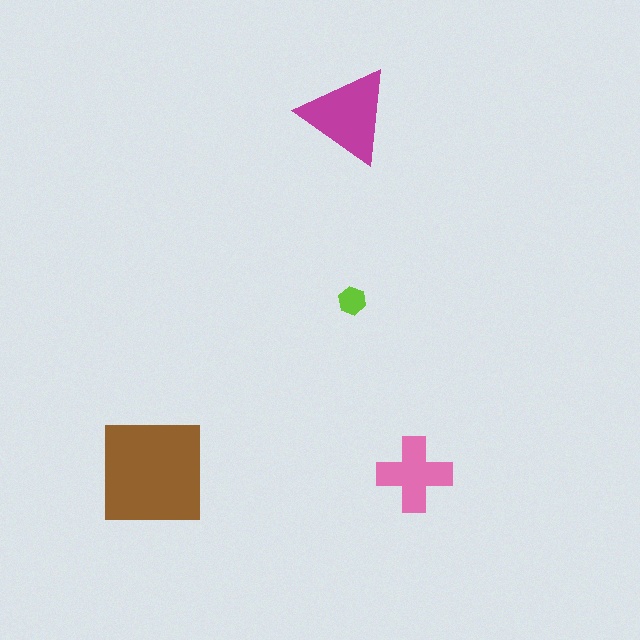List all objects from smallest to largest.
The lime hexagon, the pink cross, the magenta triangle, the brown square.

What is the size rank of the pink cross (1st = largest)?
3rd.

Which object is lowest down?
The pink cross is bottommost.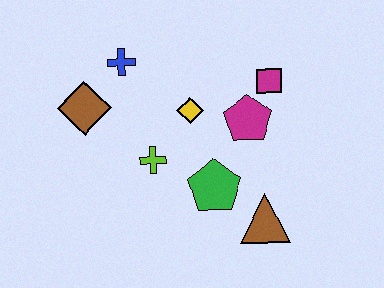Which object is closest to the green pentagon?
The brown triangle is closest to the green pentagon.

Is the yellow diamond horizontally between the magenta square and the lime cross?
Yes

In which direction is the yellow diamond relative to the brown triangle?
The yellow diamond is above the brown triangle.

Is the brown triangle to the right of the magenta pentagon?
Yes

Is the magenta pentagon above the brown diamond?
No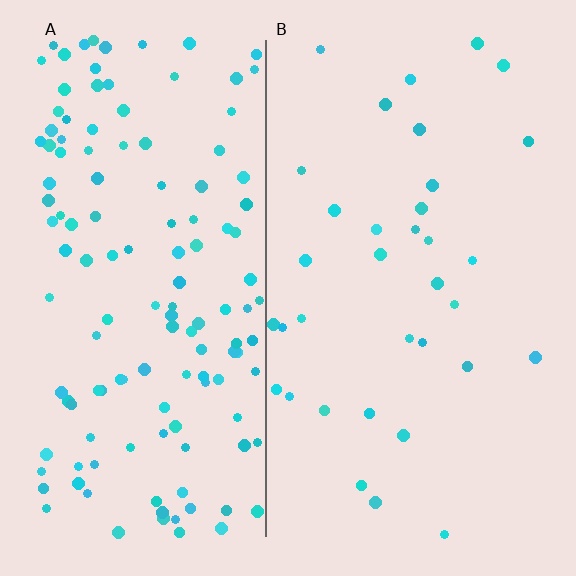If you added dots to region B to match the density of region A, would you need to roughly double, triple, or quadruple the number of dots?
Approximately quadruple.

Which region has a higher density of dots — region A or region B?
A (the left).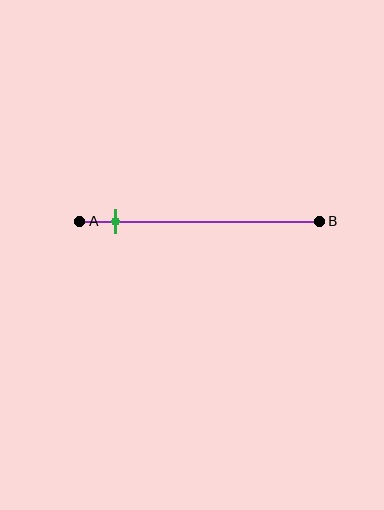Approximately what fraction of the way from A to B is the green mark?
The green mark is approximately 15% of the way from A to B.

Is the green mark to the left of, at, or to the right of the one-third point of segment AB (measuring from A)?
The green mark is to the left of the one-third point of segment AB.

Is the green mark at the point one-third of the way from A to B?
No, the mark is at about 15% from A, not at the 33% one-third point.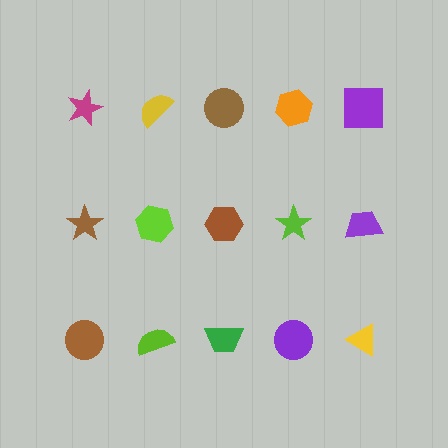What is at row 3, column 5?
A yellow triangle.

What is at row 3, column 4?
A purple circle.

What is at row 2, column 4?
A lime star.